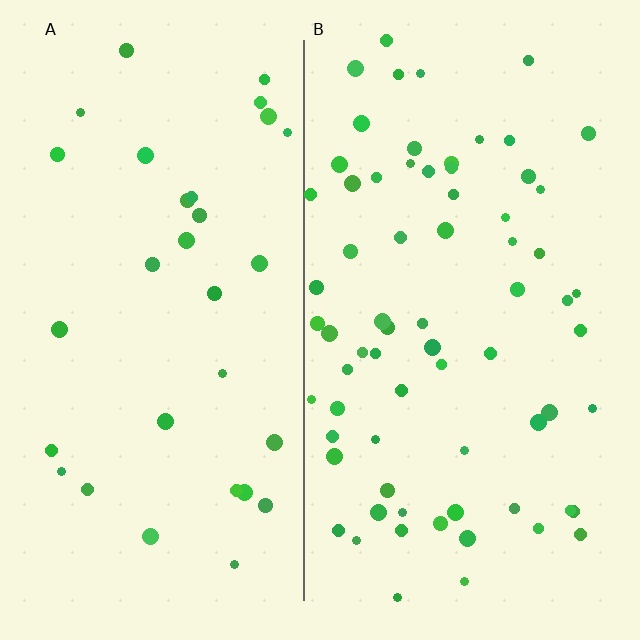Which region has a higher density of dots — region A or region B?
B (the right).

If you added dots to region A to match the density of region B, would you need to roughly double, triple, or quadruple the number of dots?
Approximately double.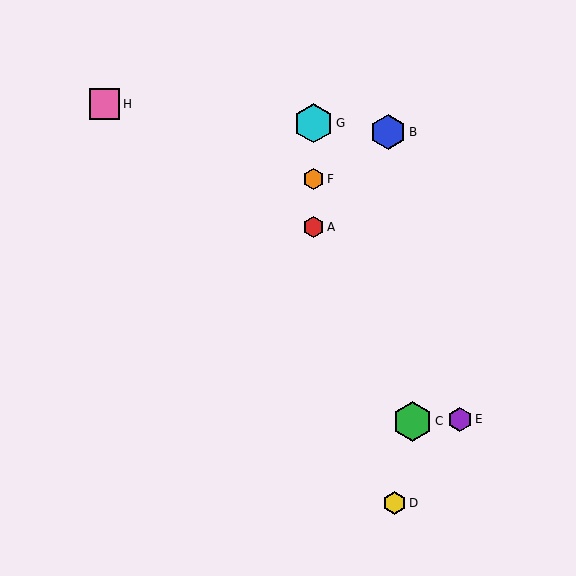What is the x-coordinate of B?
Object B is at x≈388.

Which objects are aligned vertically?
Objects A, F, G are aligned vertically.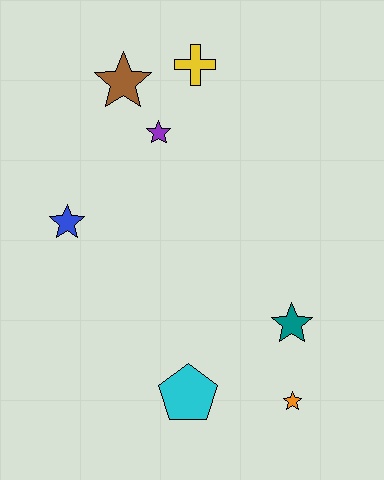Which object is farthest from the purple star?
The orange star is farthest from the purple star.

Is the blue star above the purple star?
No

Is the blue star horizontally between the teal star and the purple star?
No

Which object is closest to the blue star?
The purple star is closest to the blue star.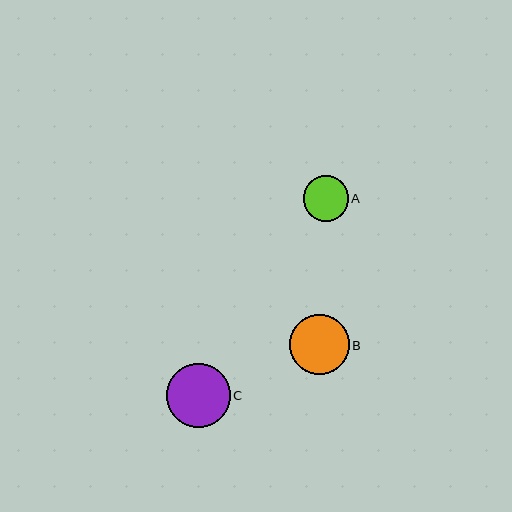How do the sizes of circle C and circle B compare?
Circle C and circle B are approximately the same size.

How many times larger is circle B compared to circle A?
Circle B is approximately 1.3 times the size of circle A.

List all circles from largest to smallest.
From largest to smallest: C, B, A.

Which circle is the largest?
Circle C is the largest with a size of approximately 64 pixels.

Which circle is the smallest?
Circle A is the smallest with a size of approximately 45 pixels.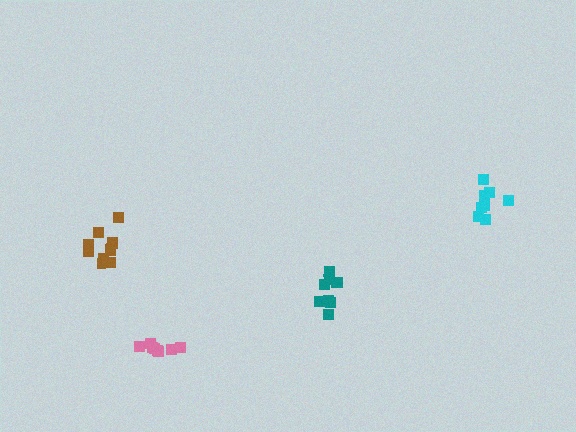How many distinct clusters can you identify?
There are 4 distinct clusters.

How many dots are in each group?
Group 1: 8 dots, Group 2: 8 dots, Group 3: 8 dots, Group 4: 10 dots (34 total).